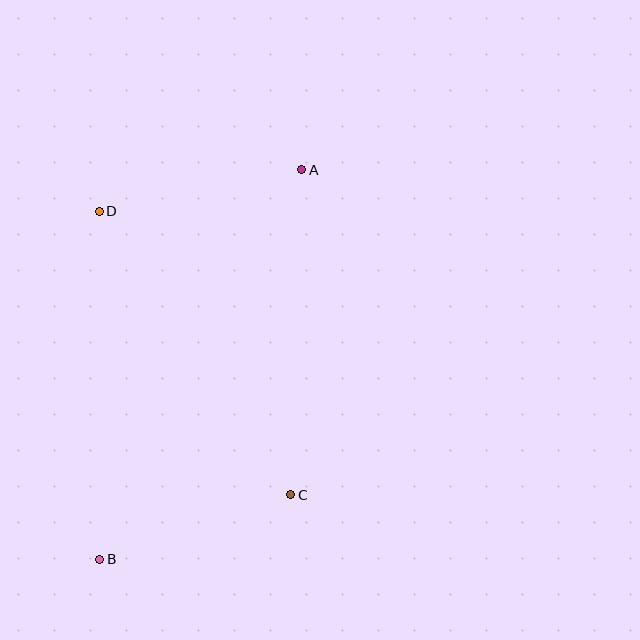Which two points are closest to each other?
Points B and C are closest to each other.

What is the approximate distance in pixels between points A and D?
The distance between A and D is approximately 207 pixels.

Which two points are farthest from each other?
Points A and B are farthest from each other.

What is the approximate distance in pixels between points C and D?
The distance between C and D is approximately 342 pixels.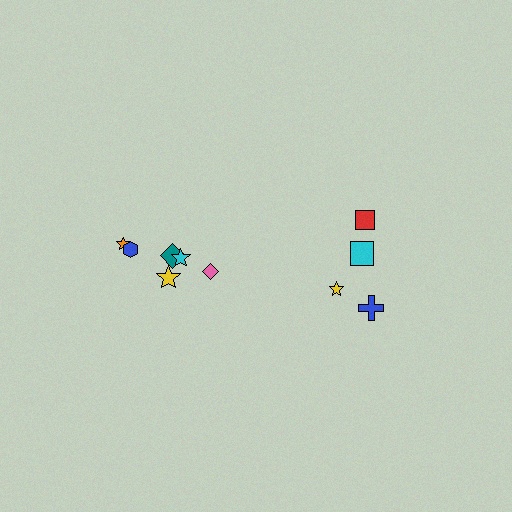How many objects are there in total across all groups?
There are 10 objects.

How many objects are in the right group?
There are 4 objects.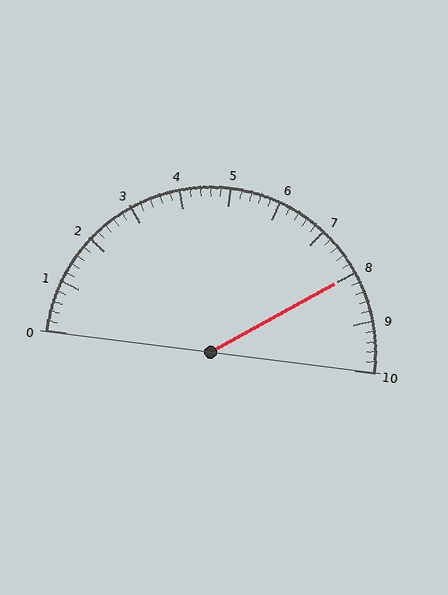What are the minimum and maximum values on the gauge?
The gauge ranges from 0 to 10.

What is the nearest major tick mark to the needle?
The nearest major tick mark is 8.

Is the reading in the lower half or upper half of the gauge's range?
The reading is in the upper half of the range (0 to 10).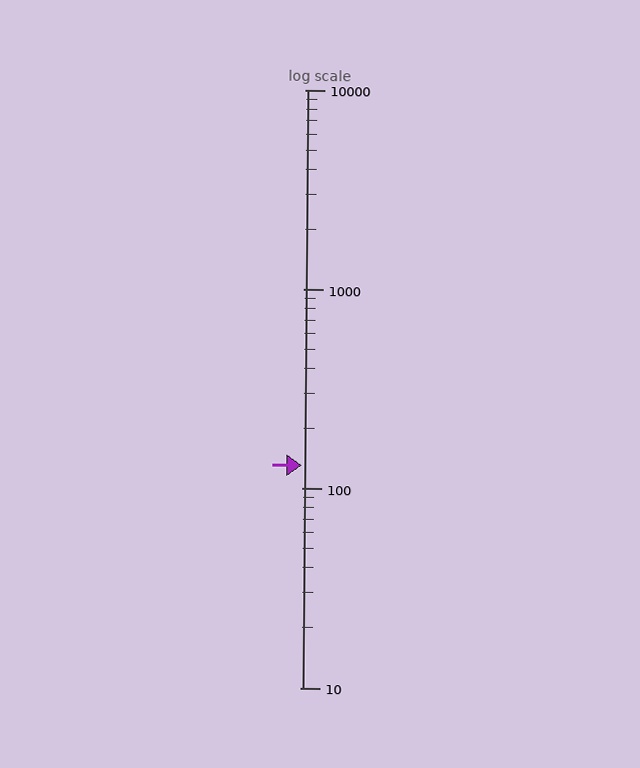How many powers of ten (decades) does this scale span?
The scale spans 3 decades, from 10 to 10000.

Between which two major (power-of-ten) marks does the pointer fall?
The pointer is between 100 and 1000.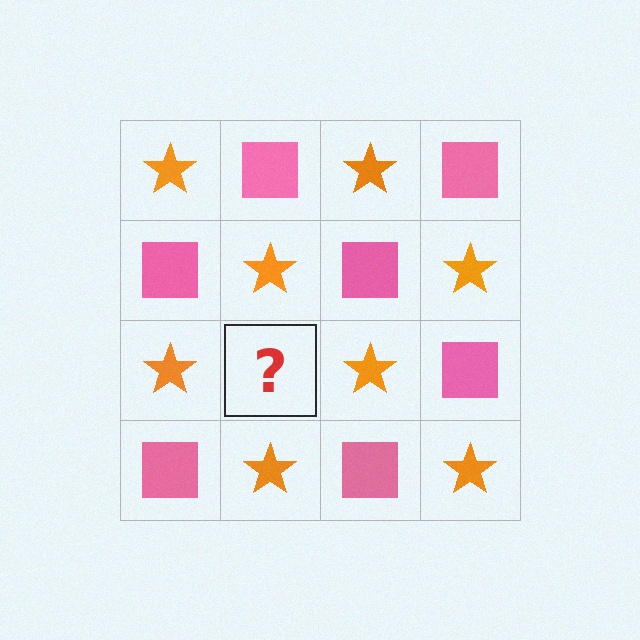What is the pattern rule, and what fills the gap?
The rule is that it alternates orange star and pink square in a checkerboard pattern. The gap should be filled with a pink square.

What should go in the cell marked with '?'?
The missing cell should contain a pink square.